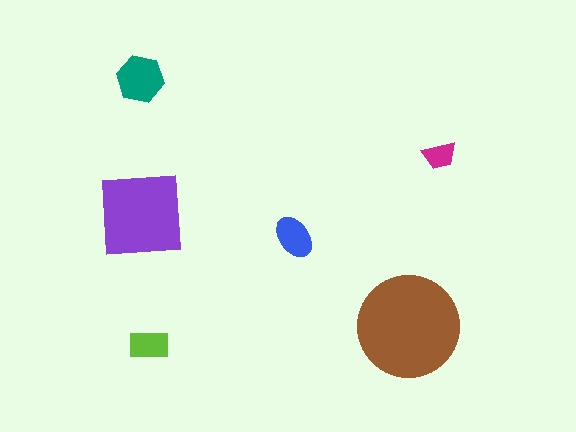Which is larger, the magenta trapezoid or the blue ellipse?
The blue ellipse.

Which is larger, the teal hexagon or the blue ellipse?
The teal hexagon.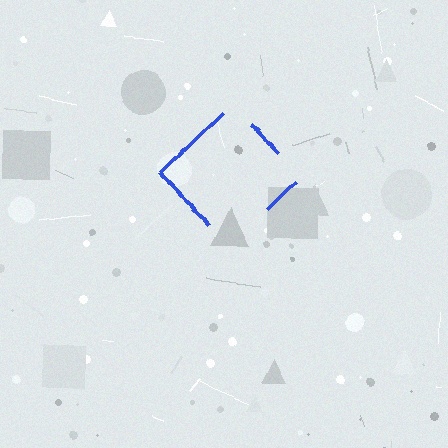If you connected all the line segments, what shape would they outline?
They would outline a diamond.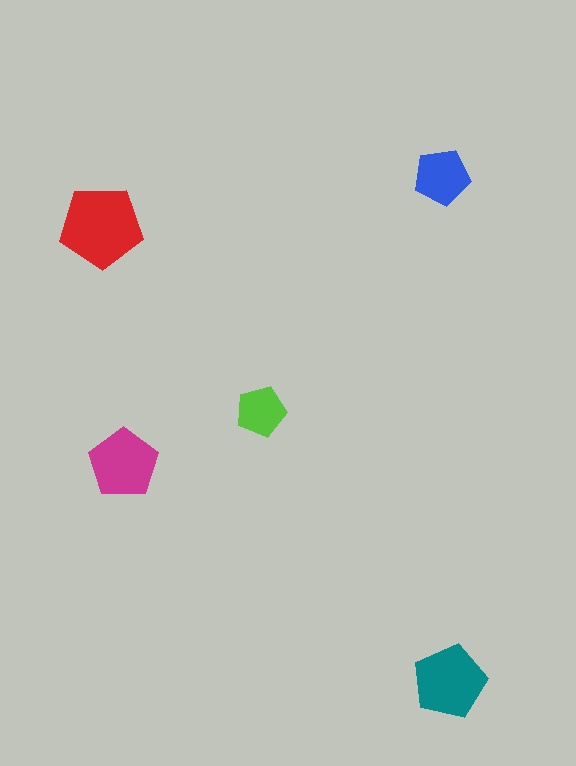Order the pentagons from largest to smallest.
the red one, the teal one, the magenta one, the blue one, the lime one.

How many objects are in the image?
There are 5 objects in the image.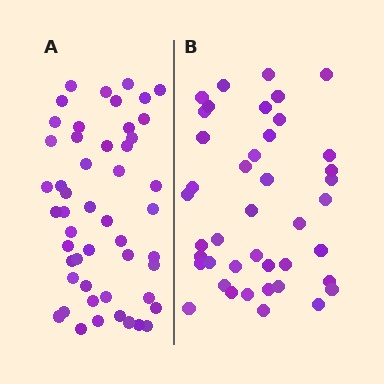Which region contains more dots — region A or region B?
Region A (the left region) has more dots.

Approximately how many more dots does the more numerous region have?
Region A has roughly 8 or so more dots than region B.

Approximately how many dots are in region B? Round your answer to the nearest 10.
About 40 dots. (The exact count is 42, which rounds to 40.)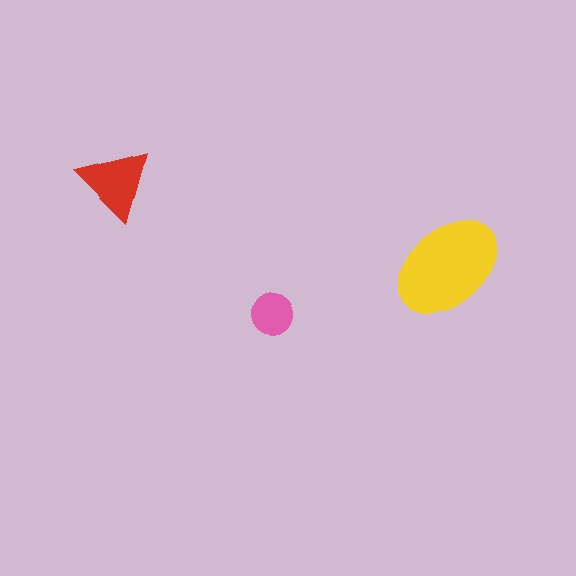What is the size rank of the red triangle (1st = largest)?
2nd.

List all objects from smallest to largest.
The pink circle, the red triangle, the yellow ellipse.